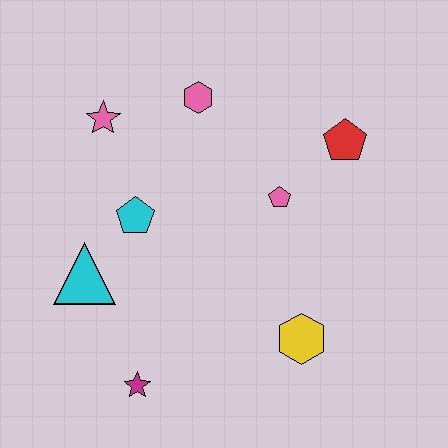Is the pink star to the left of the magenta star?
Yes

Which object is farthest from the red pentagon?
The magenta star is farthest from the red pentagon.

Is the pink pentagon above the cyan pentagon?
Yes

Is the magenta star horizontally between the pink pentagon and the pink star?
Yes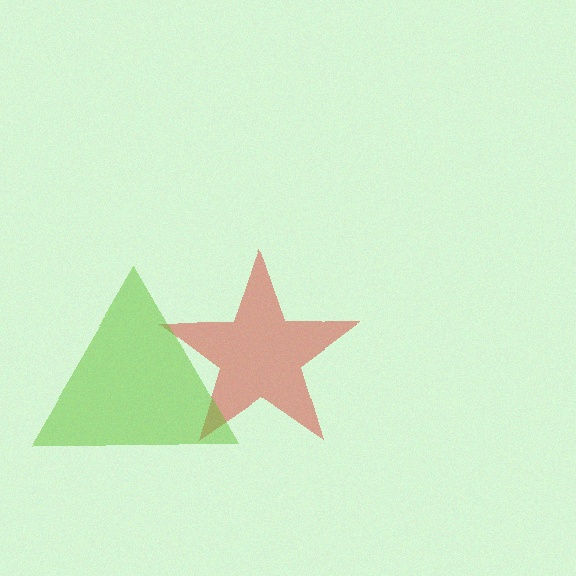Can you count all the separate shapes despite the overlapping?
Yes, there are 2 separate shapes.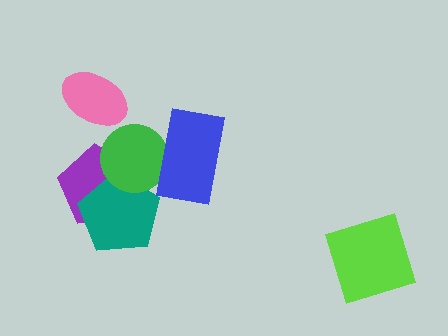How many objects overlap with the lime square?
0 objects overlap with the lime square.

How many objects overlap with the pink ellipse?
0 objects overlap with the pink ellipse.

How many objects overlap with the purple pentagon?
2 objects overlap with the purple pentagon.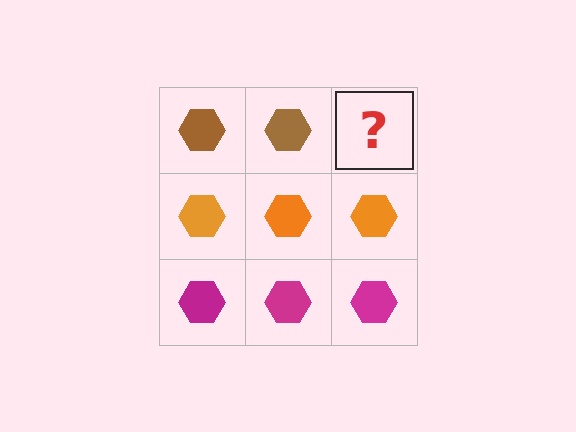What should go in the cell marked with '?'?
The missing cell should contain a brown hexagon.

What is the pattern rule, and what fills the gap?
The rule is that each row has a consistent color. The gap should be filled with a brown hexagon.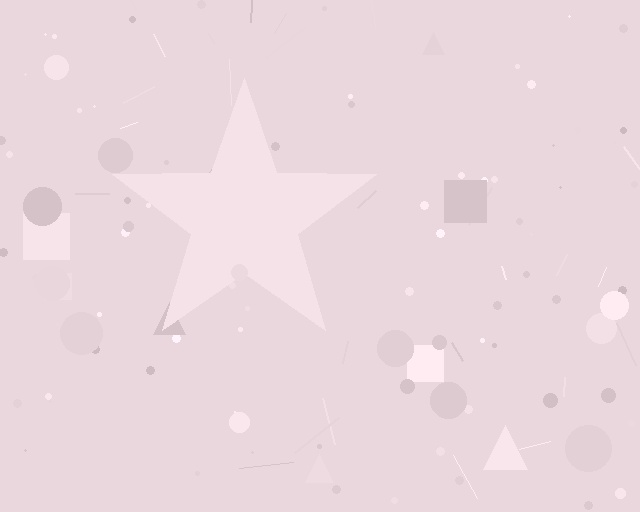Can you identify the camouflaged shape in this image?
The camouflaged shape is a star.